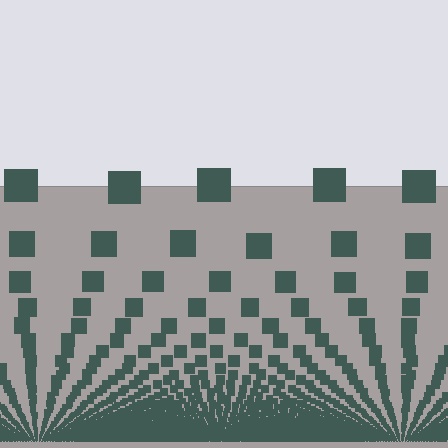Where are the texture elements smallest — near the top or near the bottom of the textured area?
Near the bottom.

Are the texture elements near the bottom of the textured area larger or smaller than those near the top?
Smaller. The gradient is inverted — elements near the bottom are smaller and denser.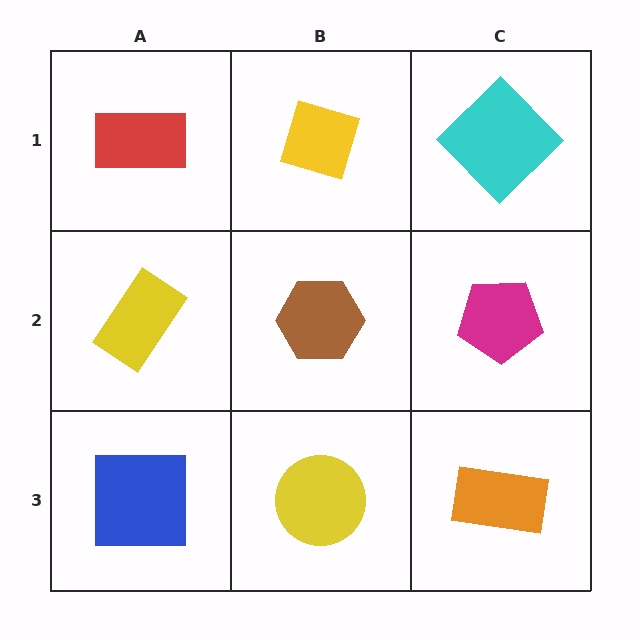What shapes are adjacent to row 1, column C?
A magenta pentagon (row 2, column C), a yellow diamond (row 1, column B).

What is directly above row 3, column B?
A brown hexagon.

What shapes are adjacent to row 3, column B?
A brown hexagon (row 2, column B), a blue square (row 3, column A), an orange rectangle (row 3, column C).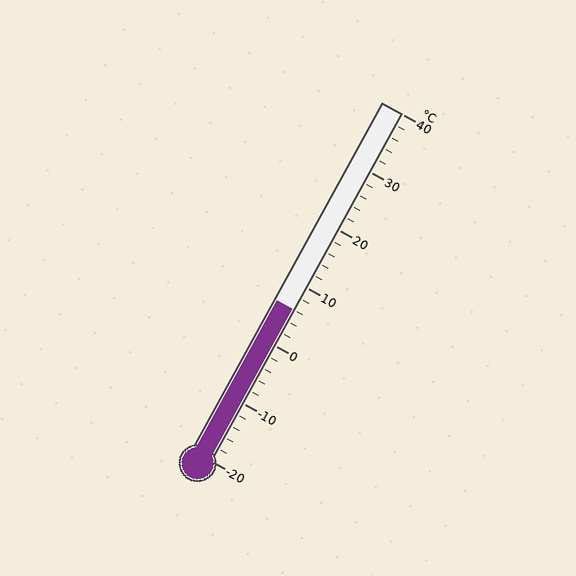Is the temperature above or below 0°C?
The temperature is above 0°C.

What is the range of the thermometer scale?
The thermometer scale ranges from -20°C to 40°C.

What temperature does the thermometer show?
The thermometer shows approximately 6°C.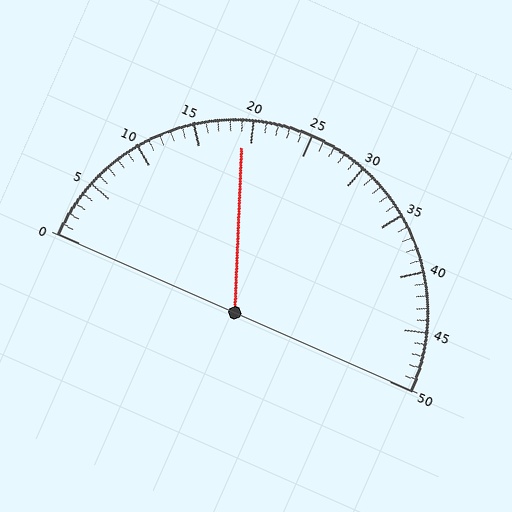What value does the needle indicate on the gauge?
The needle indicates approximately 19.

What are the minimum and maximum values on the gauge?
The gauge ranges from 0 to 50.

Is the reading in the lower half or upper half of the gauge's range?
The reading is in the lower half of the range (0 to 50).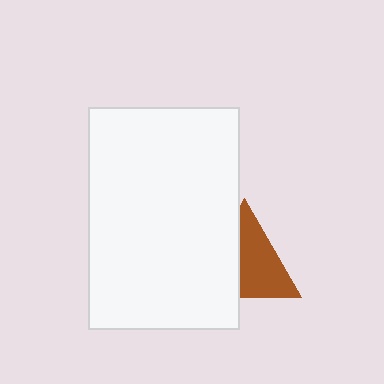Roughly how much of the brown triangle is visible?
About half of it is visible (roughly 58%).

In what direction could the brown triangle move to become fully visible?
The brown triangle could move right. That would shift it out from behind the white rectangle entirely.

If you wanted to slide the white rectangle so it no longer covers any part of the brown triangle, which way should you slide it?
Slide it left — that is the most direct way to separate the two shapes.